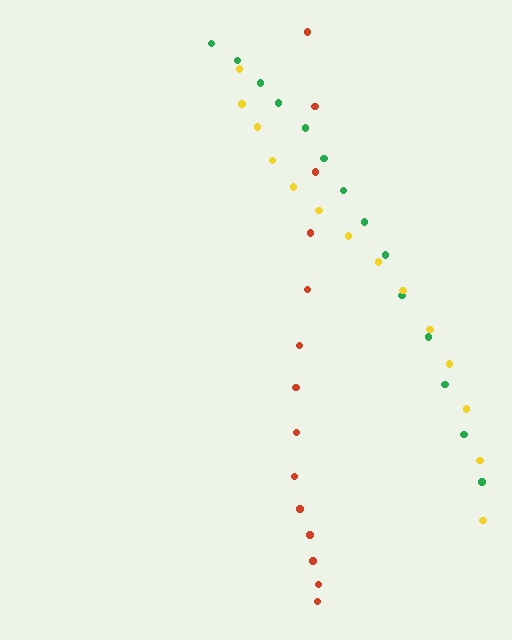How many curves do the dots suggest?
There are 3 distinct paths.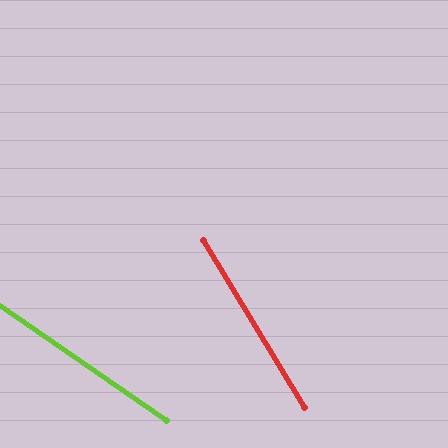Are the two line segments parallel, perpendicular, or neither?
Neither parallel nor perpendicular — they differ by about 24°.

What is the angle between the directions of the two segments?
Approximately 24 degrees.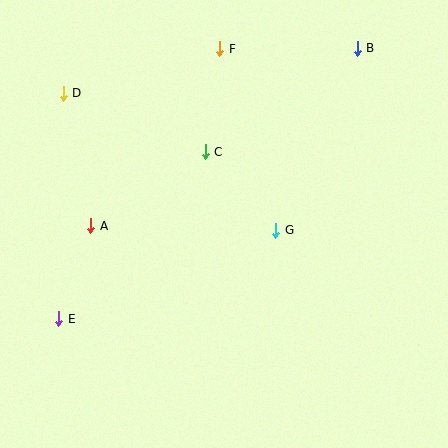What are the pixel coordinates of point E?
Point E is at (59, 319).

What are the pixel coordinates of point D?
Point D is at (63, 93).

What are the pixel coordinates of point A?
Point A is at (91, 226).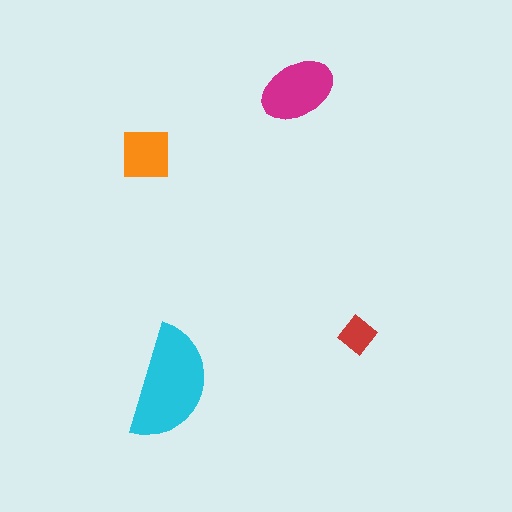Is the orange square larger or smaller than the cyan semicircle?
Smaller.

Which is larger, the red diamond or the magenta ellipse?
The magenta ellipse.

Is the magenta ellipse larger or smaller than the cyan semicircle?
Smaller.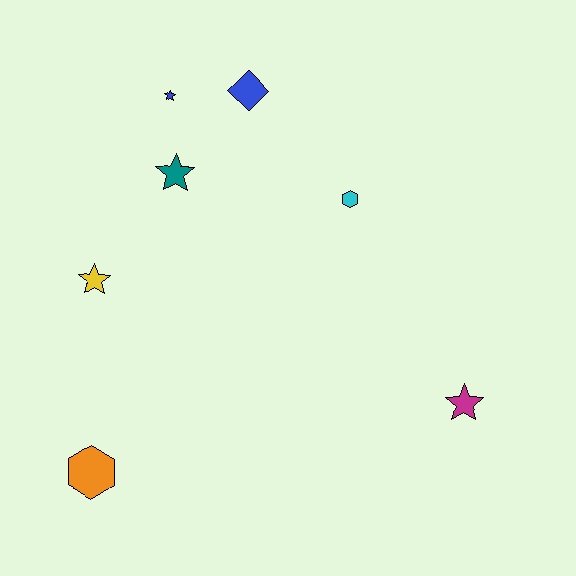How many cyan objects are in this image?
There is 1 cyan object.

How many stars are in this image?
There are 4 stars.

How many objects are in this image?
There are 7 objects.